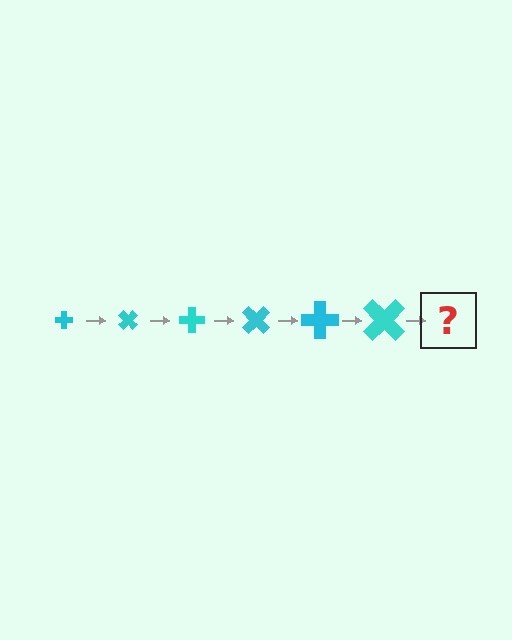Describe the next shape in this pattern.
It should be a cross, larger than the previous one and rotated 270 degrees from the start.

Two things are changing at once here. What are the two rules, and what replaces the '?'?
The two rules are that the cross grows larger each step and it rotates 45 degrees each step. The '?' should be a cross, larger than the previous one and rotated 270 degrees from the start.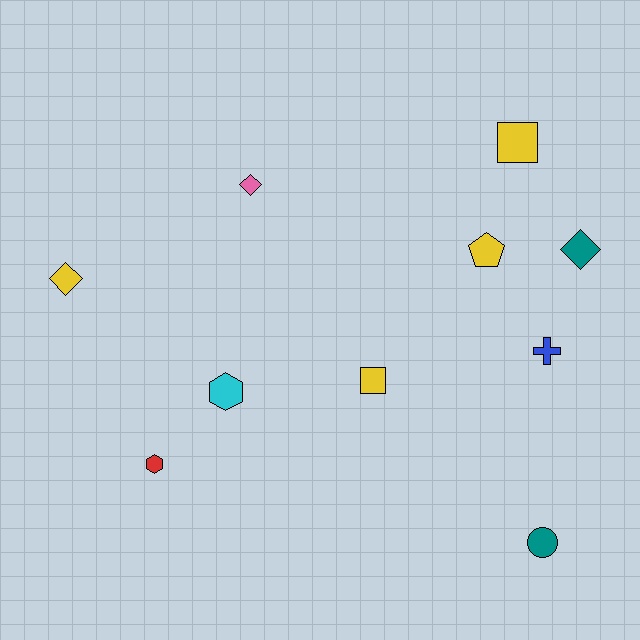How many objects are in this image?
There are 10 objects.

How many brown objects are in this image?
There are no brown objects.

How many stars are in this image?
There are no stars.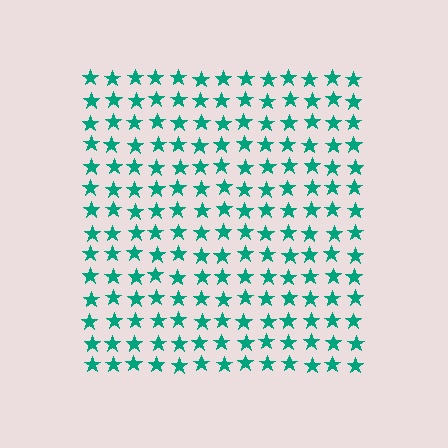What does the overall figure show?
The overall figure shows a square.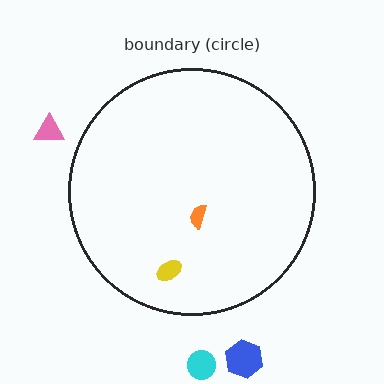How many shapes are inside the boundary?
2 inside, 3 outside.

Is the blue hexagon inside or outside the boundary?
Outside.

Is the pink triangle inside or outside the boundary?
Outside.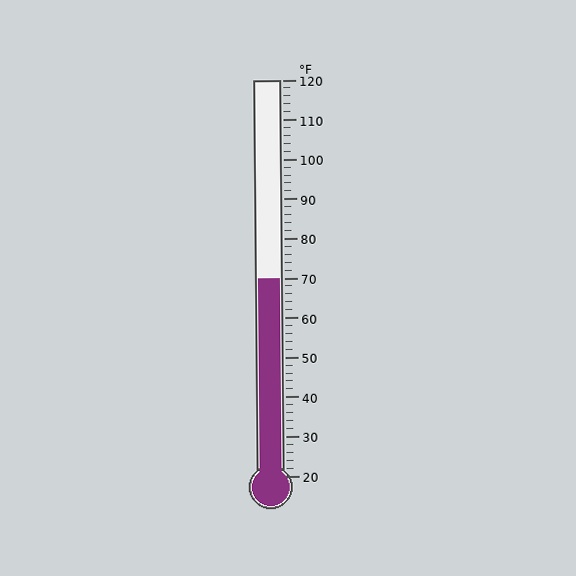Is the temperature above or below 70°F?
The temperature is at 70°F.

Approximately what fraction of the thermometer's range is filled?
The thermometer is filled to approximately 50% of its range.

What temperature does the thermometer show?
The thermometer shows approximately 70°F.